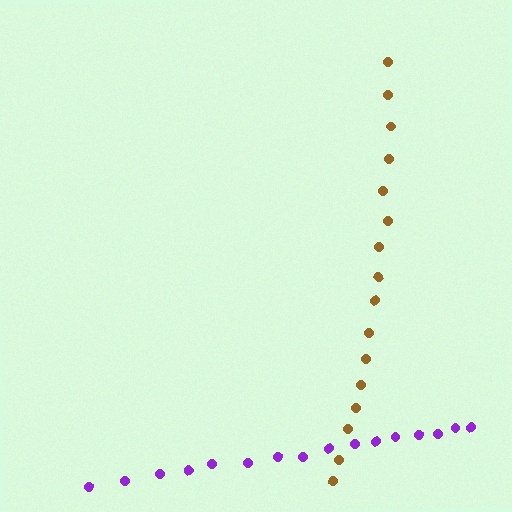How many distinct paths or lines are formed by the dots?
There are 2 distinct paths.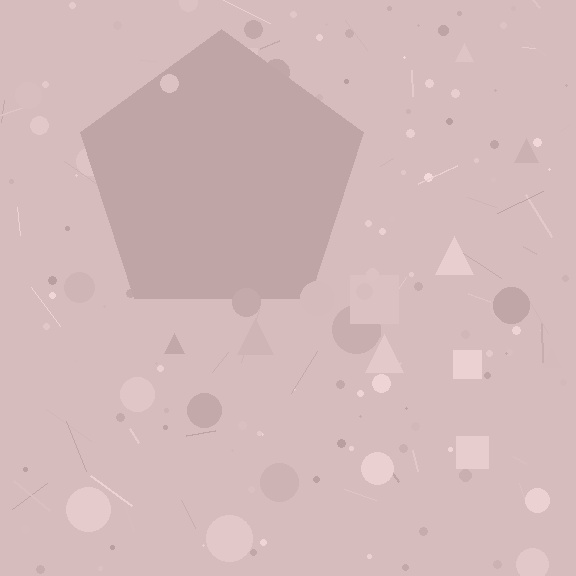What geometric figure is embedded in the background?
A pentagon is embedded in the background.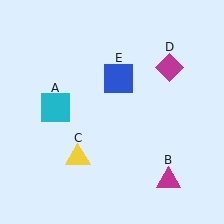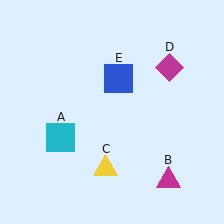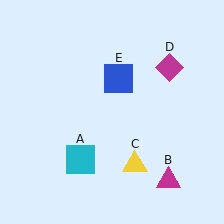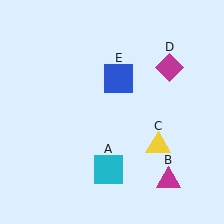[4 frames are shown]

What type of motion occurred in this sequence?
The cyan square (object A), yellow triangle (object C) rotated counterclockwise around the center of the scene.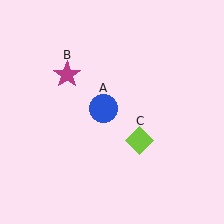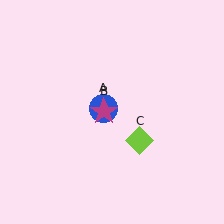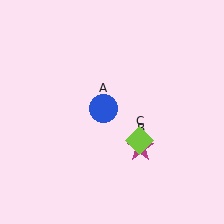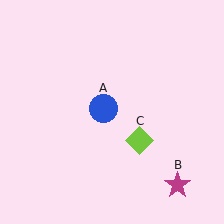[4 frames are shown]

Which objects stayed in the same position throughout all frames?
Blue circle (object A) and lime diamond (object C) remained stationary.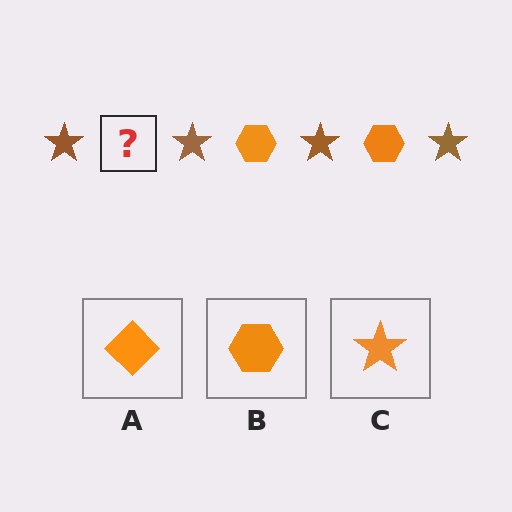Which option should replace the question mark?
Option B.